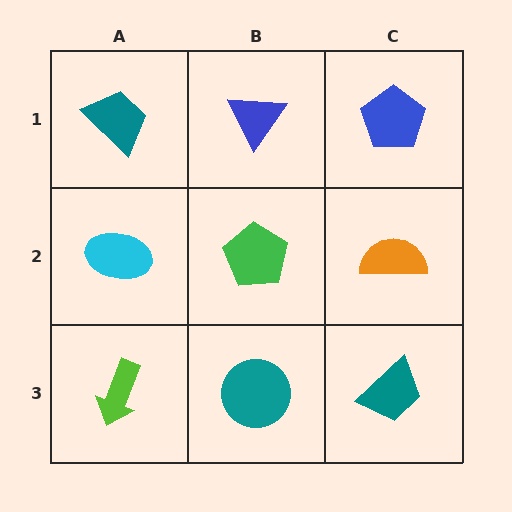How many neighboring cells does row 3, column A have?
2.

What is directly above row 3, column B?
A green pentagon.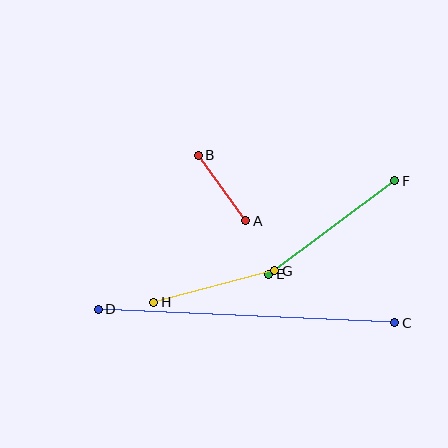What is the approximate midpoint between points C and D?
The midpoint is at approximately (246, 316) pixels.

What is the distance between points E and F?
The distance is approximately 157 pixels.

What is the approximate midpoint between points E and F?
The midpoint is at approximately (332, 228) pixels.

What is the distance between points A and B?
The distance is approximately 81 pixels.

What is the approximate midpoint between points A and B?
The midpoint is at approximately (222, 188) pixels.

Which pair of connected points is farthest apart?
Points C and D are farthest apart.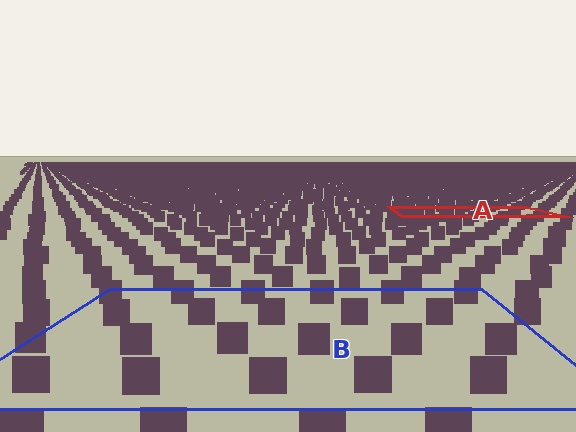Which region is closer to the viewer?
Region B is closer. The texture elements there are larger and more spread out.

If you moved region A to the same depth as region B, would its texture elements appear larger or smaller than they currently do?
They would appear larger. At a closer depth, the same texture elements are projected at a bigger on-screen size.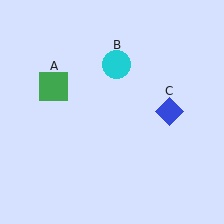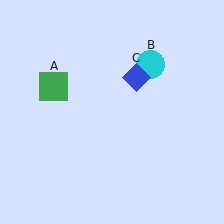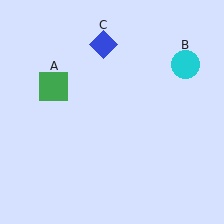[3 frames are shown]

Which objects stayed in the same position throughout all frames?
Green square (object A) remained stationary.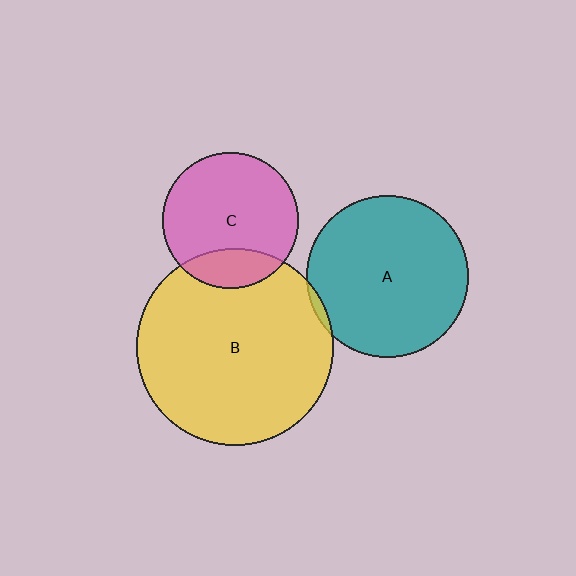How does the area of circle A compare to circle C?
Approximately 1.4 times.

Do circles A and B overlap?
Yes.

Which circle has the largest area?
Circle B (yellow).